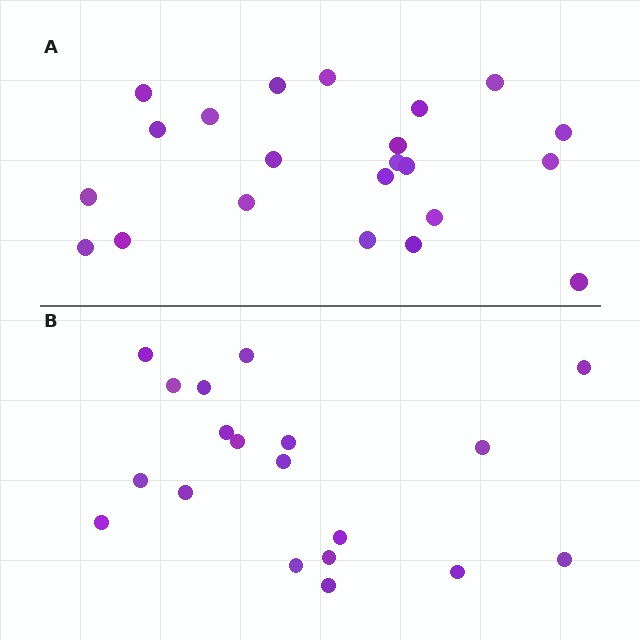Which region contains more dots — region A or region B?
Region A (the top region) has more dots.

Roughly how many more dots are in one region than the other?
Region A has just a few more — roughly 2 or 3 more dots than region B.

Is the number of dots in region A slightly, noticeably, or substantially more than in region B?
Region A has only slightly more — the two regions are fairly close. The ratio is roughly 1.2 to 1.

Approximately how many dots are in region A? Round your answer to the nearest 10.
About 20 dots. (The exact count is 22, which rounds to 20.)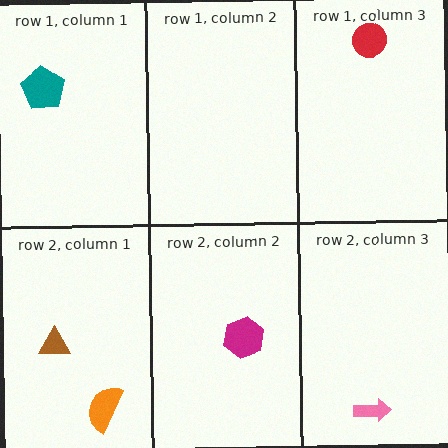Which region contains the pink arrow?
The row 2, column 3 region.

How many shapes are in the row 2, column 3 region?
1.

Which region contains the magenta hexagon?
The row 2, column 2 region.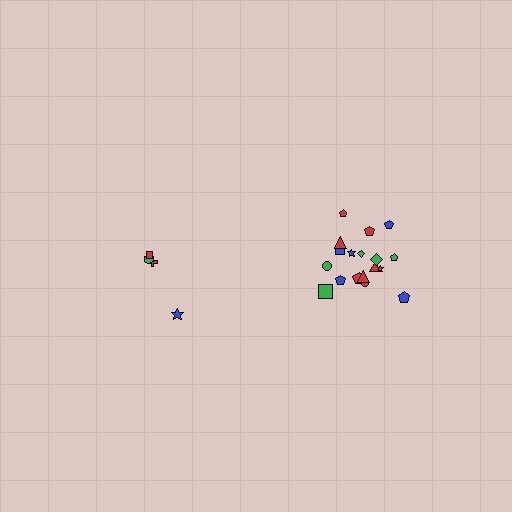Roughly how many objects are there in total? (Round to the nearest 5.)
Roughly 20 objects in total.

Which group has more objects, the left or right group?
The right group.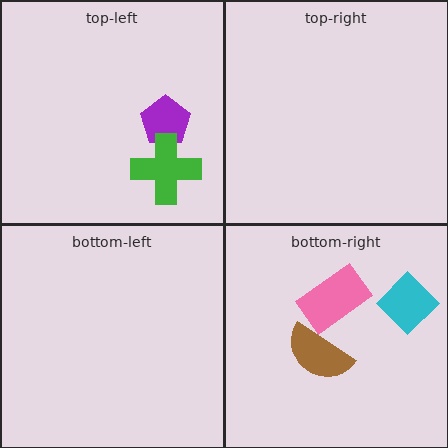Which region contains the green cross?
The top-left region.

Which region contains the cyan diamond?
The bottom-right region.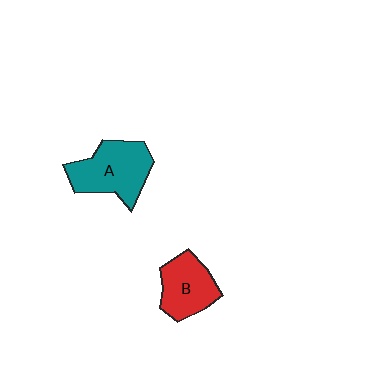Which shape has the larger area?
Shape A (teal).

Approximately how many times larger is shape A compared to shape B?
Approximately 1.3 times.